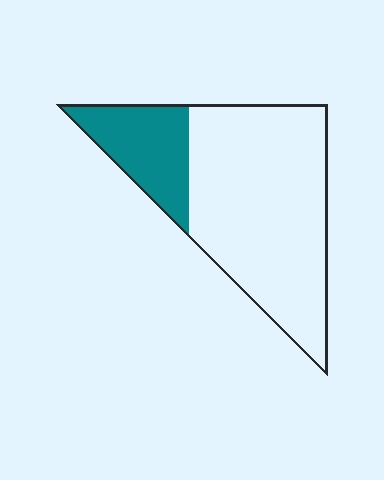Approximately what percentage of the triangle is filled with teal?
Approximately 25%.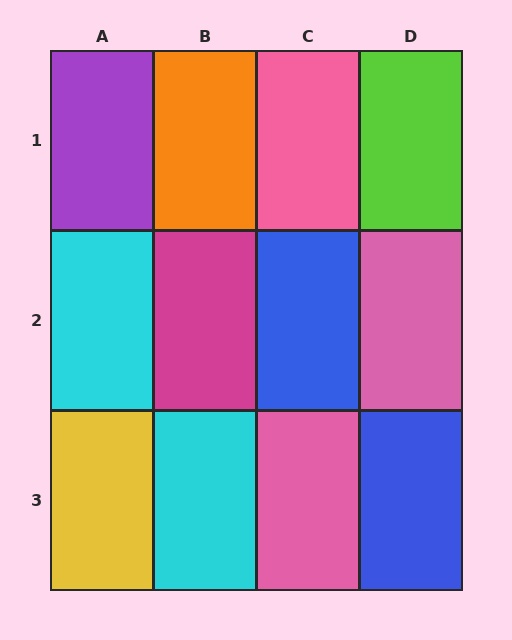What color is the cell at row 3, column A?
Yellow.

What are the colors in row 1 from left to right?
Purple, orange, pink, lime.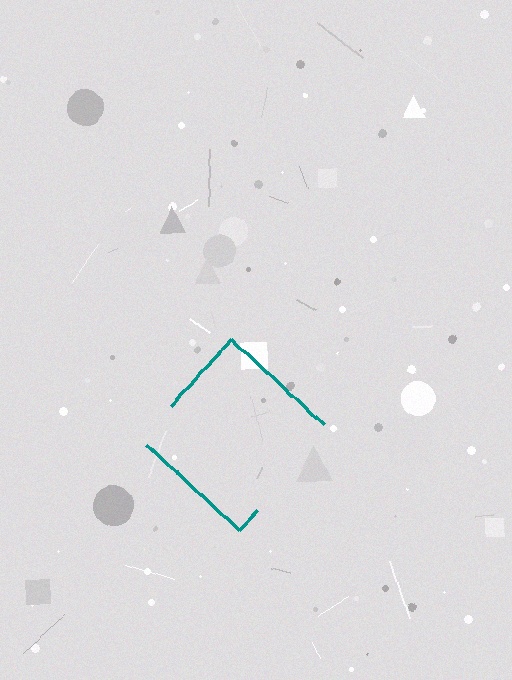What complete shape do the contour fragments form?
The contour fragments form a diamond.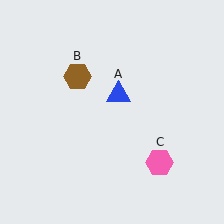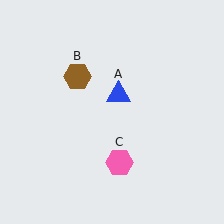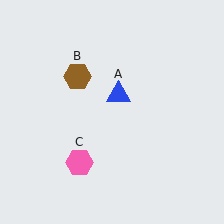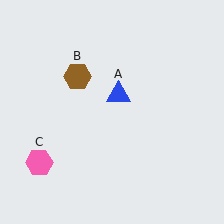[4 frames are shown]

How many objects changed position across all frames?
1 object changed position: pink hexagon (object C).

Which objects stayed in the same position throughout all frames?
Blue triangle (object A) and brown hexagon (object B) remained stationary.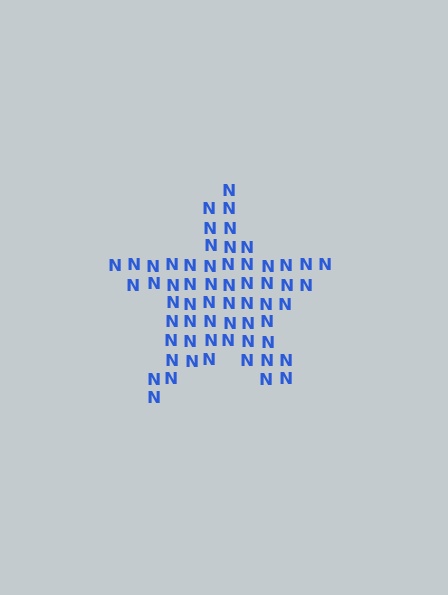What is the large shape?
The large shape is a star.